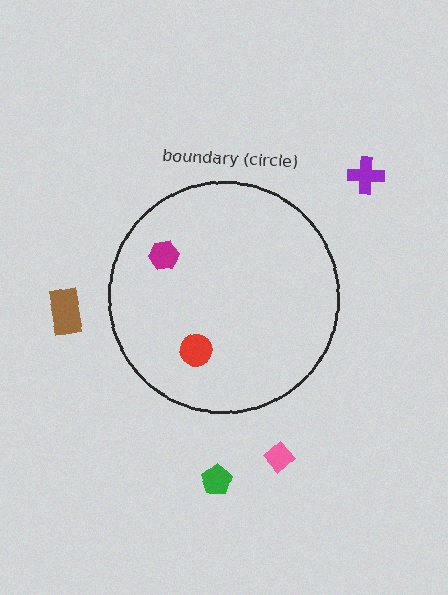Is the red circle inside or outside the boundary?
Inside.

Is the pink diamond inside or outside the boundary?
Outside.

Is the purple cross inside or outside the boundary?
Outside.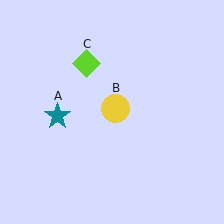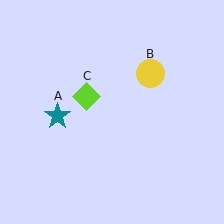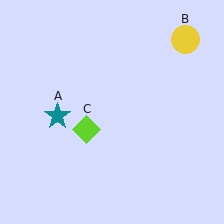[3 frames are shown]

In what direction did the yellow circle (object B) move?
The yellow circle (object B) moved up and to the right.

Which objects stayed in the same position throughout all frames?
Teal star (object A) remained stationary.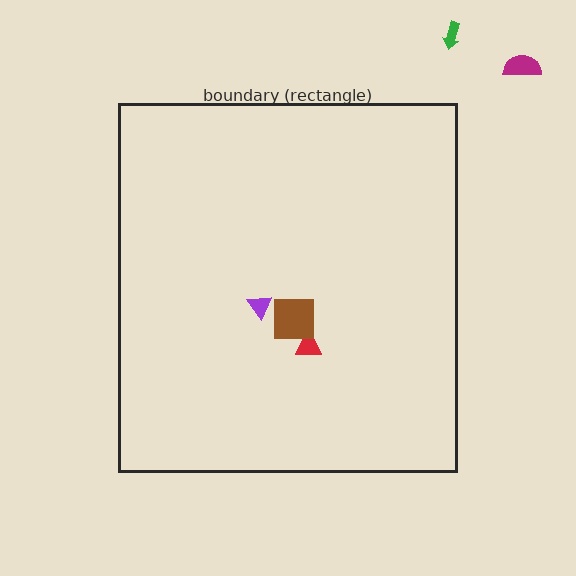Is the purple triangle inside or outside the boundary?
Inside.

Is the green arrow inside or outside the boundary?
Outside.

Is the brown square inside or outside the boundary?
Inside.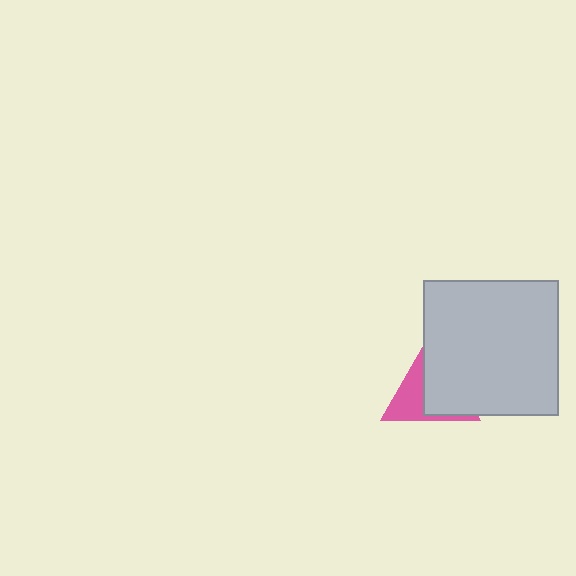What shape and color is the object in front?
The object in front is a light gray square.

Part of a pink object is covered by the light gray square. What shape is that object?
It is a triangle.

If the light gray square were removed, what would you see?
You would see the complete pink triangle.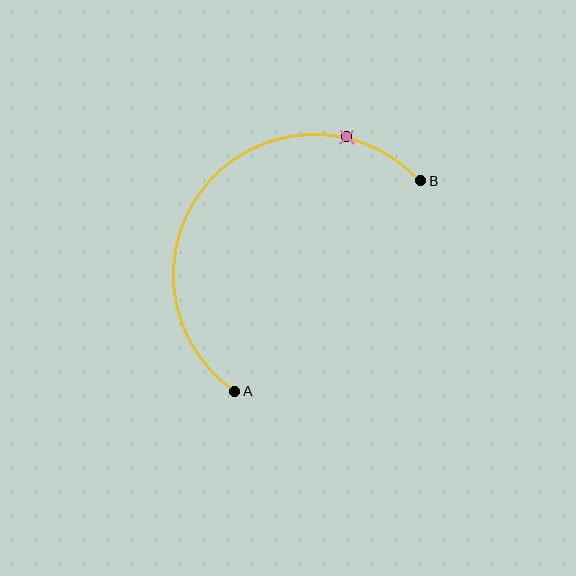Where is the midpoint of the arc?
The arc midpoint is the point on the curve farthest from the straight line joining A and B. It sits above and to the left of that line.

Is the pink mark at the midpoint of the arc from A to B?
No. The pink mark lies on the arc but is closer to endpoint B. The arc midpoint would be at the point on the curve equidistant along the arc from both A and B.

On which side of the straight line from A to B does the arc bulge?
The arc bulges above and to the left of the straight line connecting A and B.